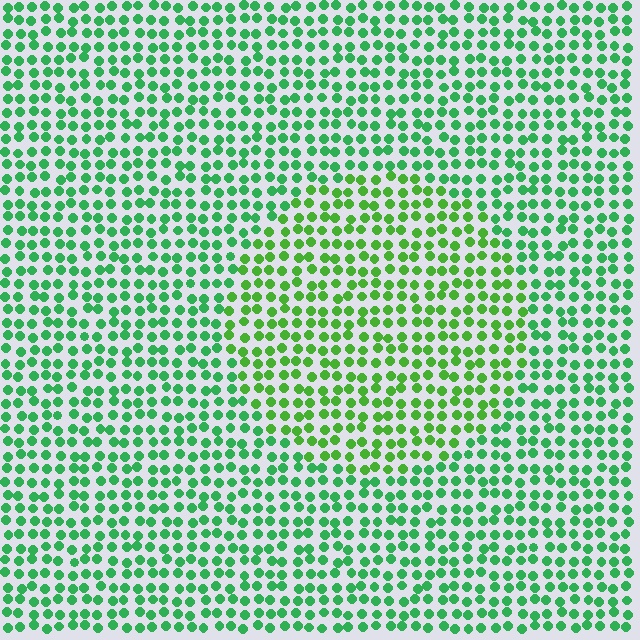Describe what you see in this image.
The image is filled with small green elements in a uniform arrangement. A circle-shaped region is visible where the elements are tinted to a slightly different hue, forming a subtle color boundary.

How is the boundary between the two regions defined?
The boundary is defined purely by a slight shift in hue (about 27 degrees). Spacing, size, and orientation are identical on both sides.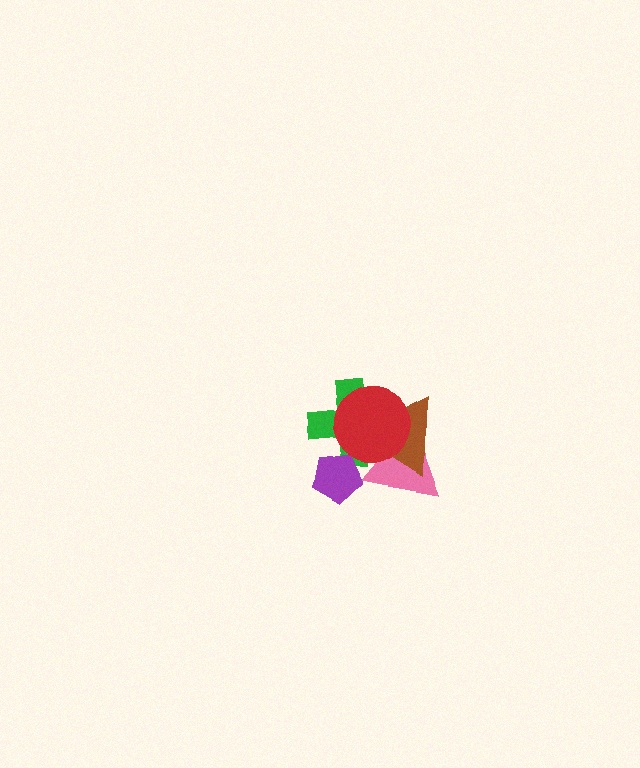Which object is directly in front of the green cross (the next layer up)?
The purple pentagon is directly in front of the green cross.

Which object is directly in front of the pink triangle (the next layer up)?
The brown triangle is directly in front of the pink triangle.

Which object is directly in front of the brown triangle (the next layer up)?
The green cross is directly in front of the brown triangle.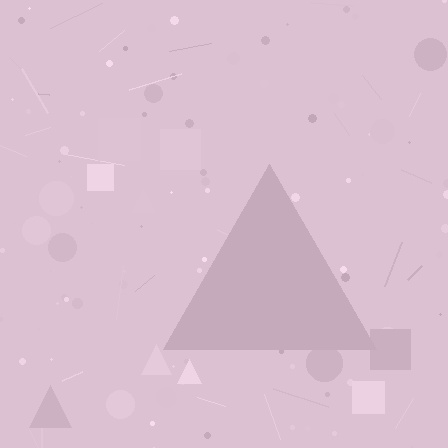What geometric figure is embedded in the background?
A triangle is embedded in the background.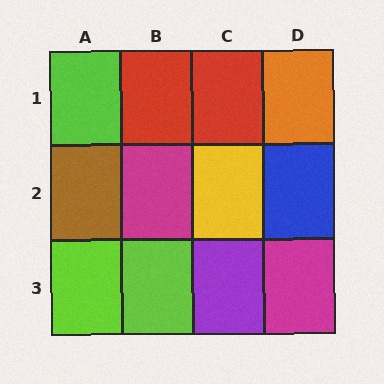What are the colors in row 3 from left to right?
Lime, lime, purple, magenta.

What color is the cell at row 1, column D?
Orange.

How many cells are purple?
1 cell is purple.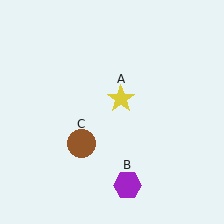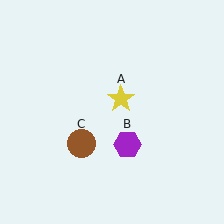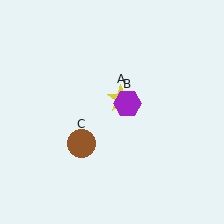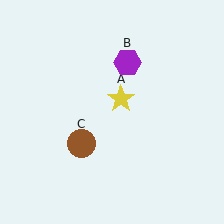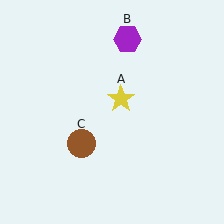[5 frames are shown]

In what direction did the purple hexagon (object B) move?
The purple hexagon (object B) moved up.